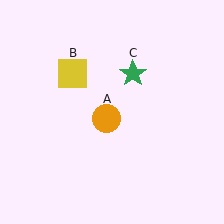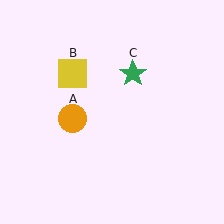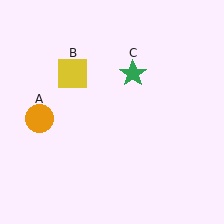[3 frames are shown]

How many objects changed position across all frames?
1 object changed position: orange circle (object A).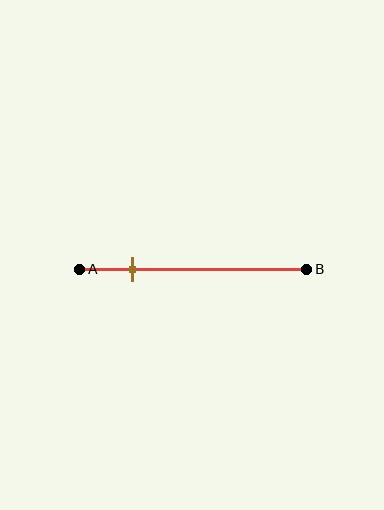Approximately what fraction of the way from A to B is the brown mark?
The brown mark is approximately 25% of the way from A to B.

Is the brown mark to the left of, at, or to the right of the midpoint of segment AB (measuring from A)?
The brown mark is to the left of the midpoint of segment AB.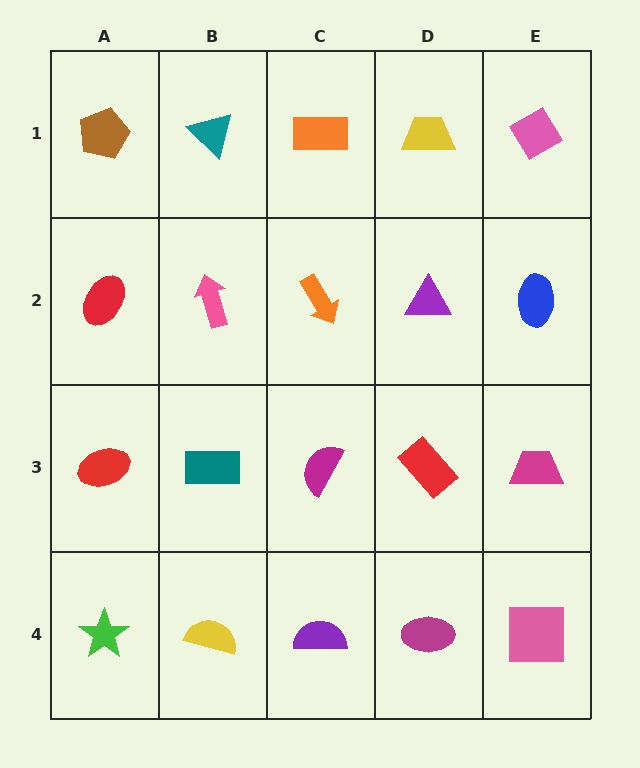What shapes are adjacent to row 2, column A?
A brown pentagon (row 1, column A), a red ellipse (row 3, column A), a pink arrow (row 2, column B).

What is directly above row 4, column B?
A teal rectangle.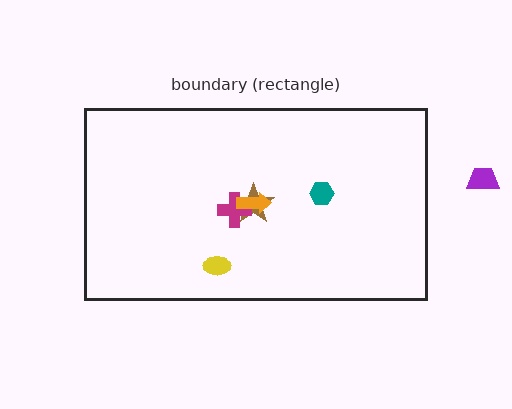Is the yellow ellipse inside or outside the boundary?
Inside.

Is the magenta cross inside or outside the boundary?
Inside.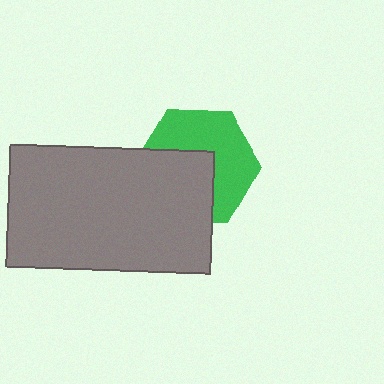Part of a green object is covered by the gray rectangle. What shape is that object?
It is a hexagon.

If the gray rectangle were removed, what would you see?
You would see the complete green hexagon.